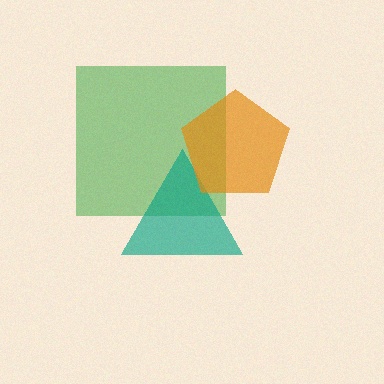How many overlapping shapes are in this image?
There are 3 overlapping shapes in the image.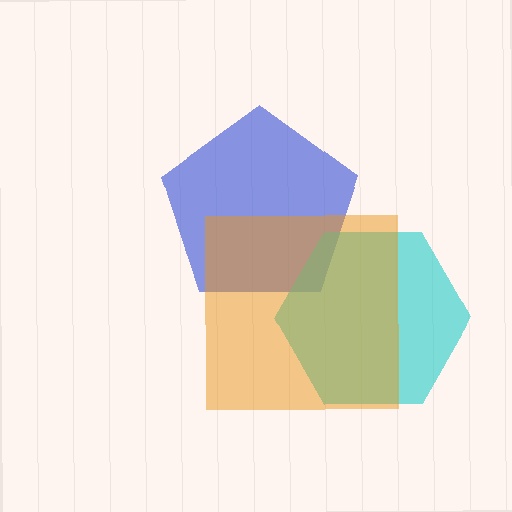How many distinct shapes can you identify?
There are 3 distinct shapes: a blue pentagon, a cyan hexagon, an orange square.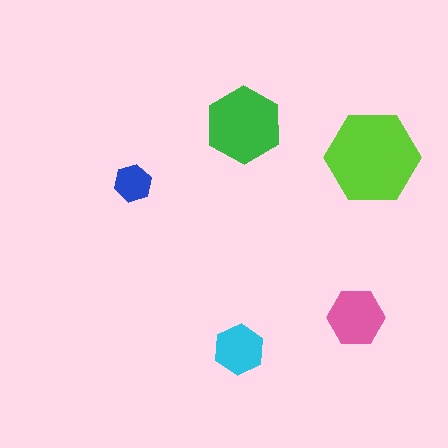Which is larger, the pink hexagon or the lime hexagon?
The lime one.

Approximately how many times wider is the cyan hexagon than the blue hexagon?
About 1.5 times wider.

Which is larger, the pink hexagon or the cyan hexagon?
The pink one.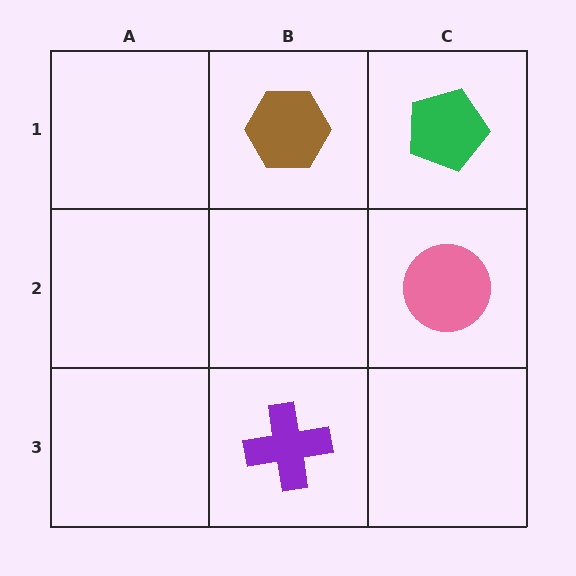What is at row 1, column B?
A brown hexagon.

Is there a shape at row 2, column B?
No, that cell is empty.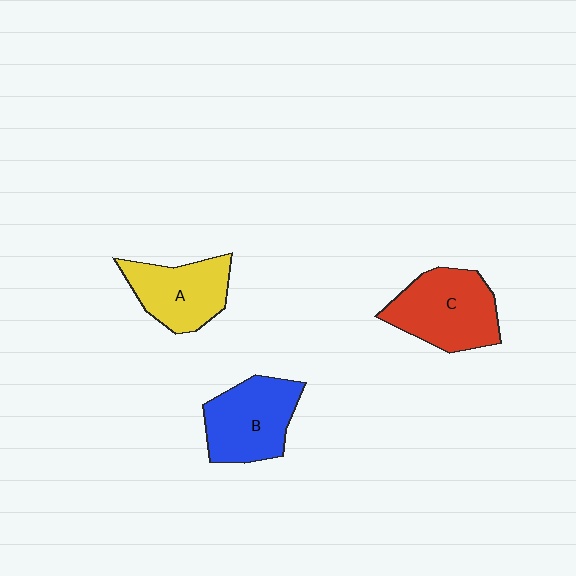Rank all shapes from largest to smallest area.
From largest to smallest: C (red), B (blue), A (yellow).